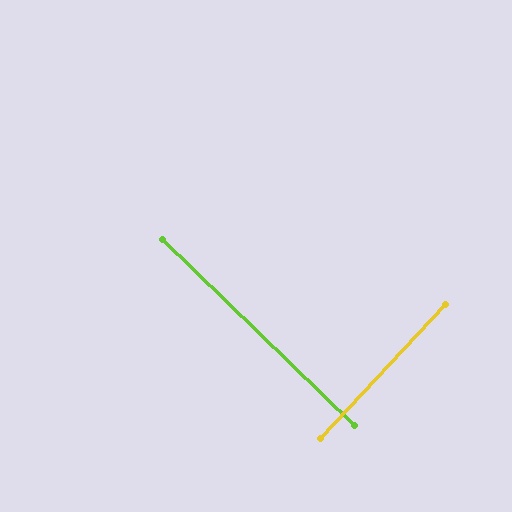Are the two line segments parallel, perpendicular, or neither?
Perpendicular — they meet at approximately 89°.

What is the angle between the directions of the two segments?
Approximately 89 degrees.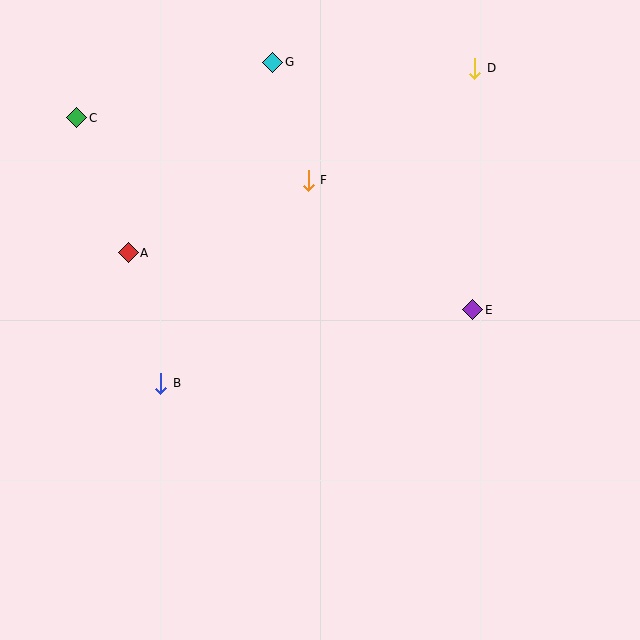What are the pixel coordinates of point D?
Point D is at (475, 68).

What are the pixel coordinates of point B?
Point B is at (161, 383).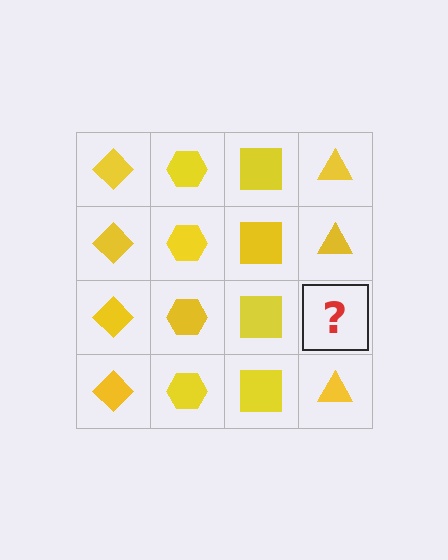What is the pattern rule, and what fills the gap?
The rule is that each column has a consistent shape. The gap should be filled with a yellow triangle.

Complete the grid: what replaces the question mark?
The question mark should be replaced with a yellow triangle.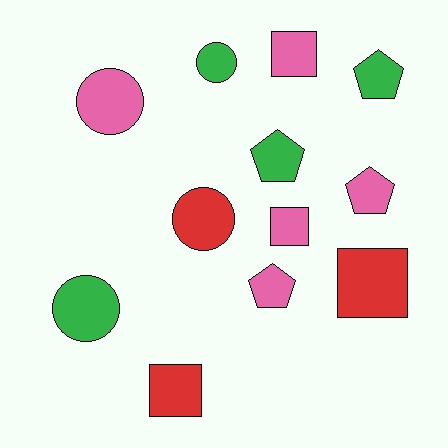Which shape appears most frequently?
Pentagon, with 4 objects.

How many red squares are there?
There are 2 red squares.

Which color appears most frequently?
Pink, with 5 objects.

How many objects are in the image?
There are 12 objects.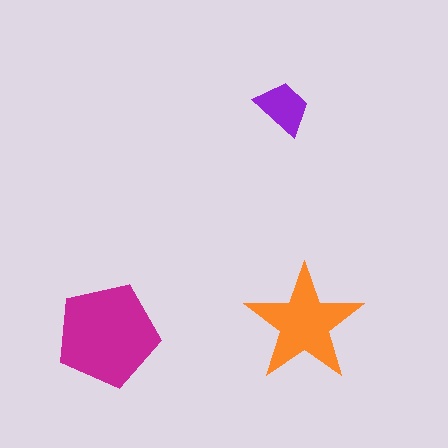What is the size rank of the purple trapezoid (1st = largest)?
3rd.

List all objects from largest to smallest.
The magenta pentagon, the orange star, the purple trapezoid.